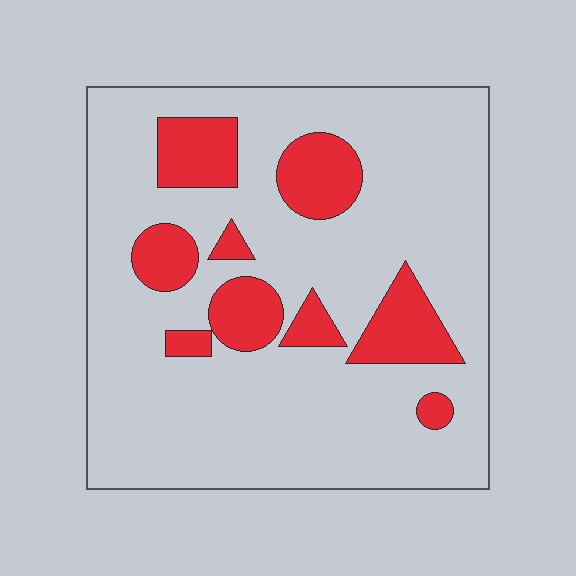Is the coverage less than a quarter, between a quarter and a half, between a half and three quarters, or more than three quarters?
Less than a quarter.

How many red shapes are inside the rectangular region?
9.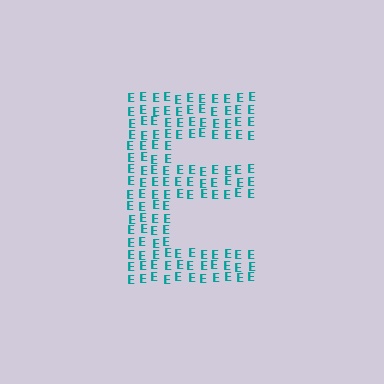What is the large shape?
The large shape is the letter E.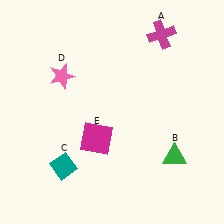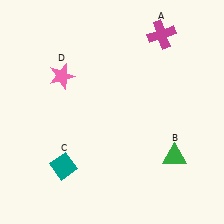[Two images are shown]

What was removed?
The magenta square (E) was removed in Image 2.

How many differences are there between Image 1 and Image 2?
There is 1 difference between the two images.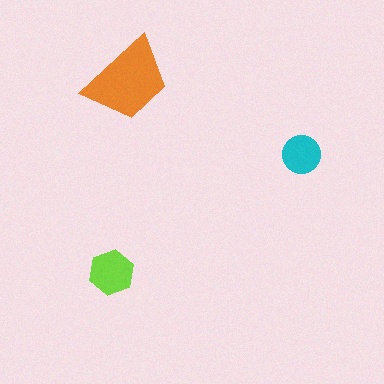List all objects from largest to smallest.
The orange trapezoid, the lime hexagon, the cyan circle.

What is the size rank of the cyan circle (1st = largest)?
3rd.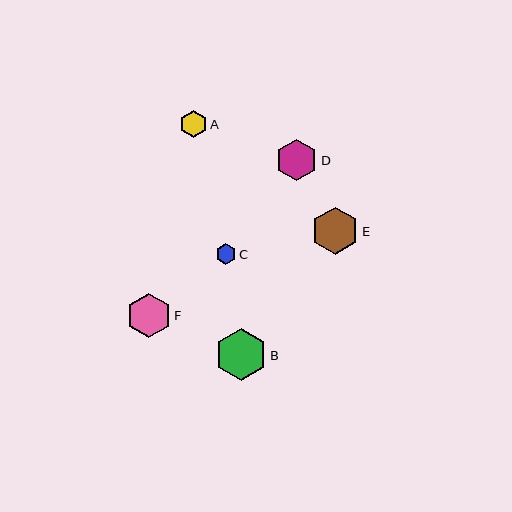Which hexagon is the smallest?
Hexagon C is the smallest with a size of approximately 20 pixels.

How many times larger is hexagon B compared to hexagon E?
Hexagon B is approximately 1.1 times the size of hexagon E.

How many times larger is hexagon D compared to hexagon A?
Hexagon D is approximately 1.5 times the size of hexagon A.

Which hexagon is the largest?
Hexagon B is the largest with a size of approximately 52 pixels.